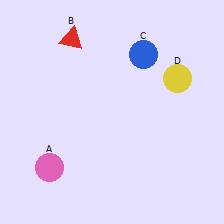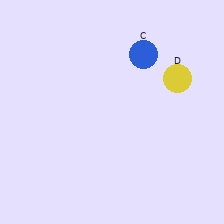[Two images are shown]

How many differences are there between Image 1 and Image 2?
There are 2 differences between the two images.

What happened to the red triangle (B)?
The red triangle (B) was removed in Image 2. It was in the top-left area of Image 1.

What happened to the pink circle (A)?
The pink circle (A) was removed in Image 2. It was in the bottom-left area of Image 1.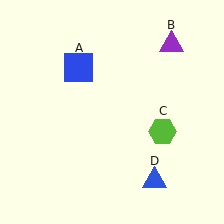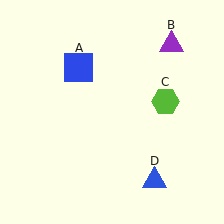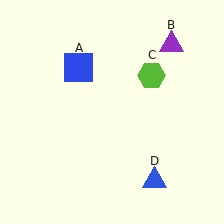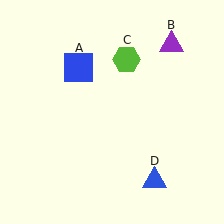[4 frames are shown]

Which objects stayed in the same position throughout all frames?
Blue square (object A) and purple triangle (object B) and blue triangle (object D) remained stationary.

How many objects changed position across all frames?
1 object changed position: lime hexagon (object C).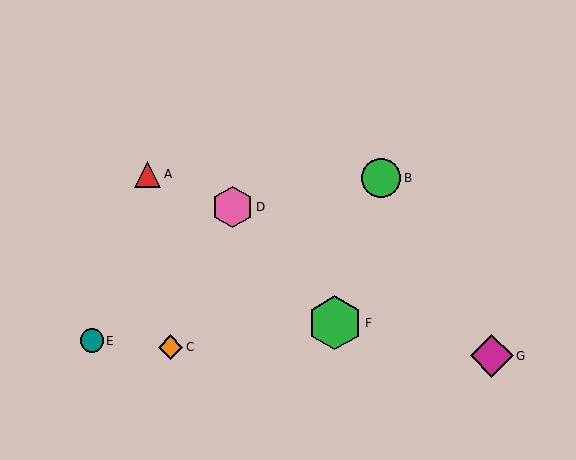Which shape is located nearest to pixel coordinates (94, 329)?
The teal circle (labeled E) at (92, 341) is nearest to that location.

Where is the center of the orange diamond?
The center of the orange diamond is at (170, 347).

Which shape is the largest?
The green hexagon (labeled F) is the largest.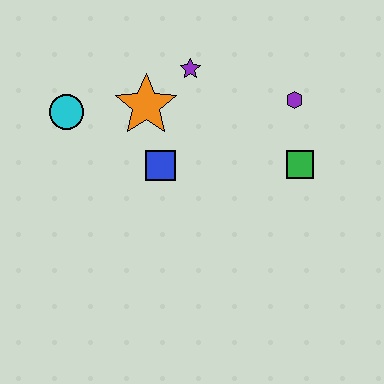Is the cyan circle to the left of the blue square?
Yes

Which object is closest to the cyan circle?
The orange star is closest to the cyan circle.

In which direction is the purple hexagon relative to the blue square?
The purple hexagon is to the right of the blue square.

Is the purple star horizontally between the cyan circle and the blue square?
No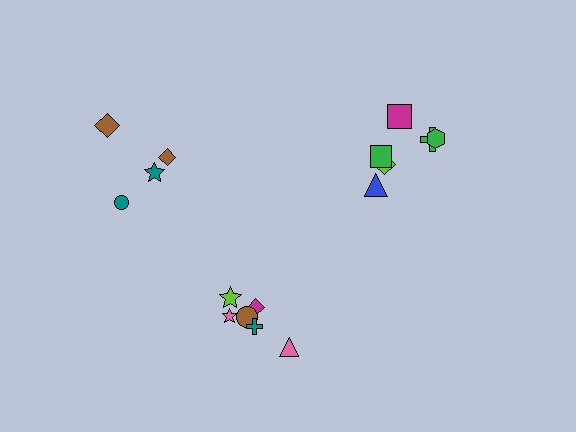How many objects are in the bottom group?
There are 6 objects.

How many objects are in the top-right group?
There are 6 objects.